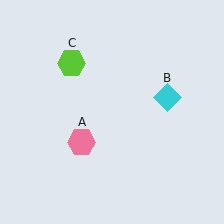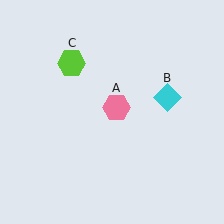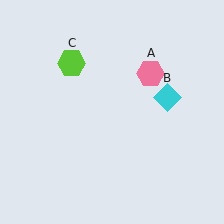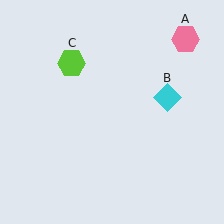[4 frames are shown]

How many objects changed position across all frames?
1 object changed position: pink hexagon (object A).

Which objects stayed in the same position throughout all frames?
Cyan diamond (object B) and lime hexagon (object C) remained stationary.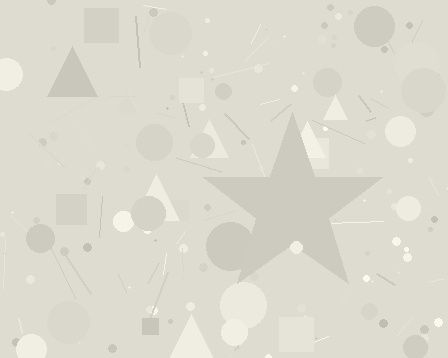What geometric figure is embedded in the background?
A star is embedded in the background.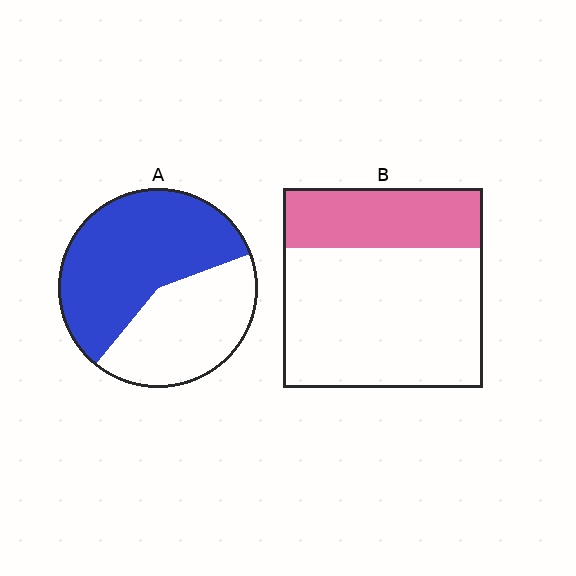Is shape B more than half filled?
No.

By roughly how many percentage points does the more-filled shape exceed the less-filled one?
By roughly 30 percentage points (A over B).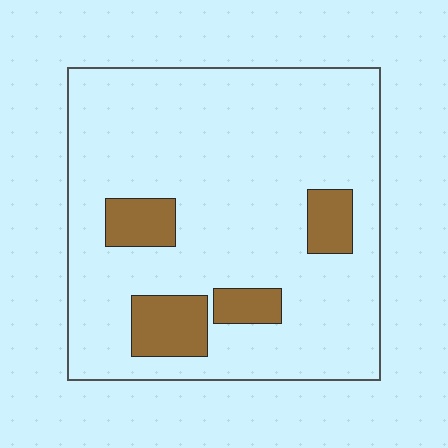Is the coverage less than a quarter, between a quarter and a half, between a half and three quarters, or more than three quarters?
Less than a quarter.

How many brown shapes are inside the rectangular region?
4.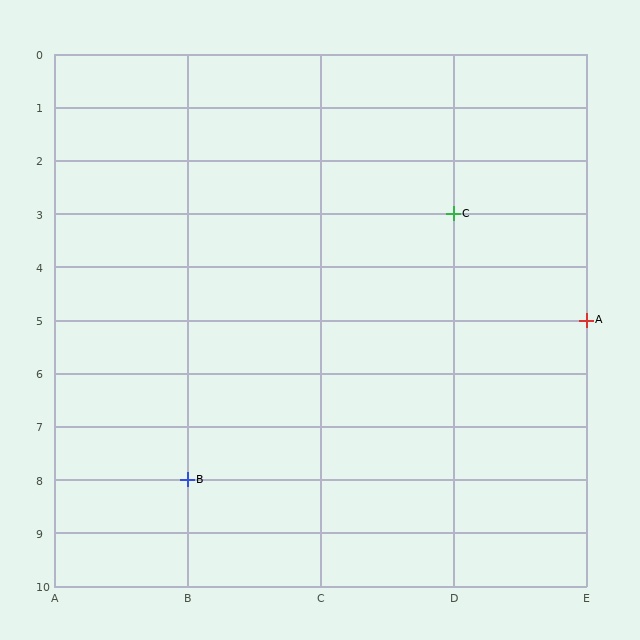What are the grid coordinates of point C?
Point C is at grid coordinates (D, 3).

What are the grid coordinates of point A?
Point A is at grid coordinates (E, 5).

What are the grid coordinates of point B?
Point B is at grid coordinates (B, 8).